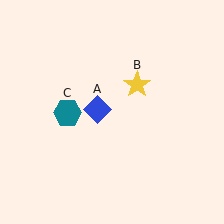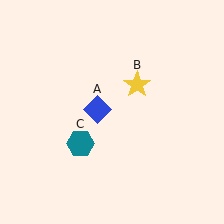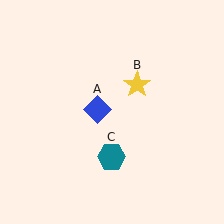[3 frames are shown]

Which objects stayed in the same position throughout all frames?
Blue diamond (object A) and yellow star (object B) remained stationary.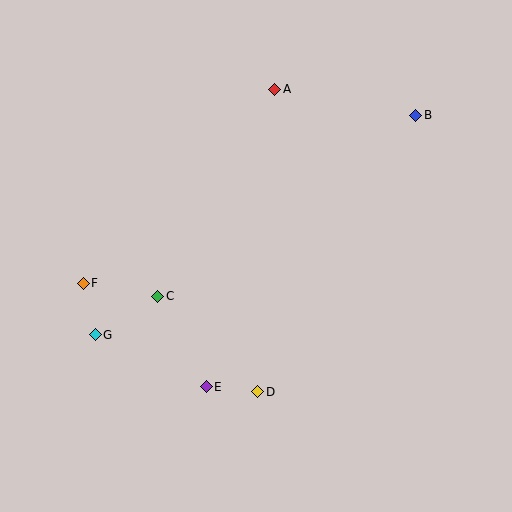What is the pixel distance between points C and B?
The distance between C and B is 315 pixels.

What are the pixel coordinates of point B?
Point B is at (416, 115).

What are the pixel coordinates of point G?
Point G is at (95, 335).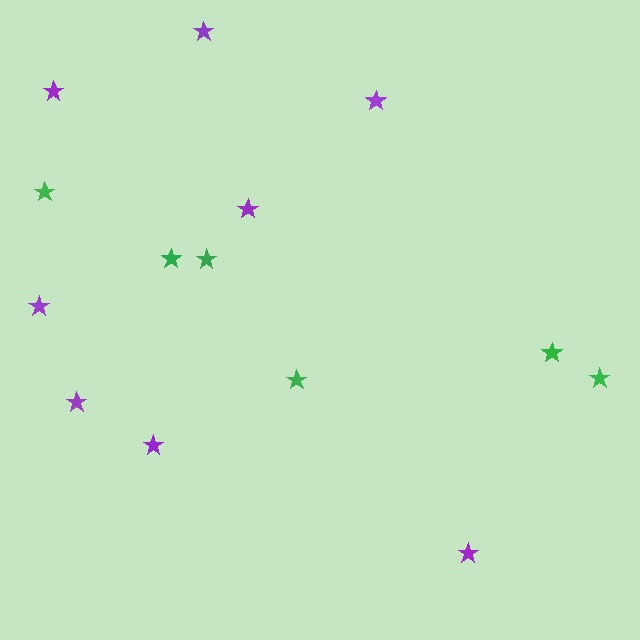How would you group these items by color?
There are 2 groups: one group of purple stars (8) and one group of green stars (6).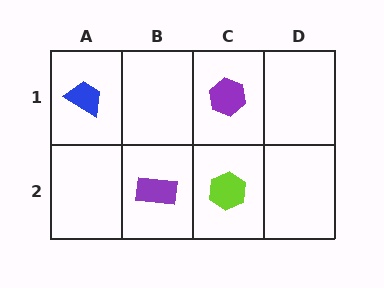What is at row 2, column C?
A lime hexagon.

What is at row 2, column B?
A purple rectangle.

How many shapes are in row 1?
2 shapes.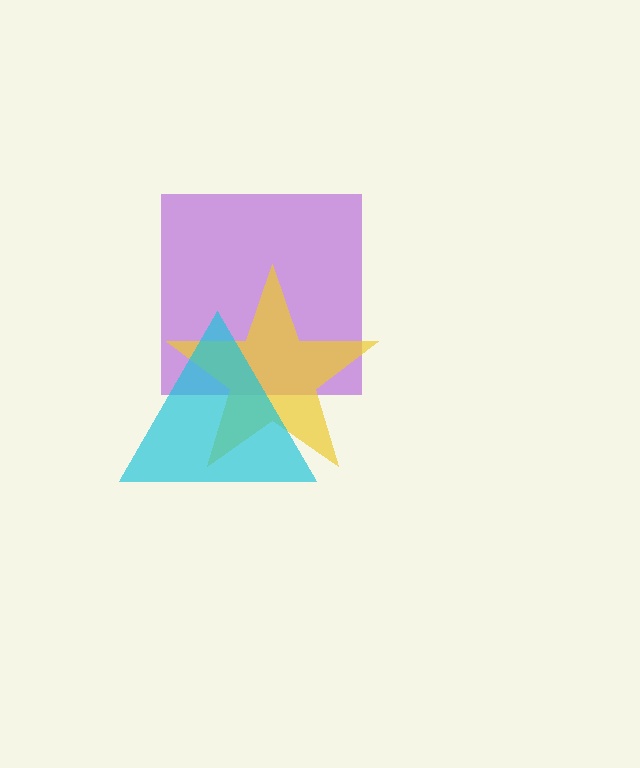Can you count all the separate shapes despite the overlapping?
Yes, there are 3 separate shapes.